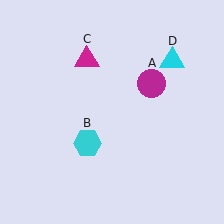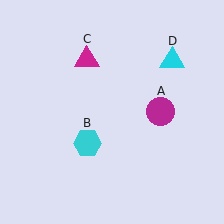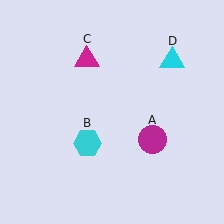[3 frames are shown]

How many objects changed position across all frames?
1 object changed position: magenta circle (object A).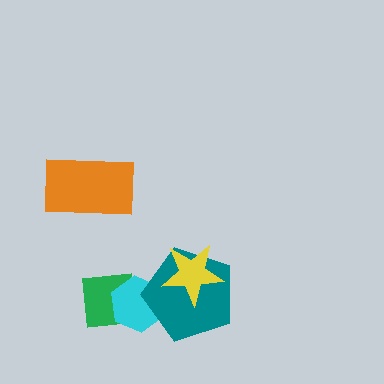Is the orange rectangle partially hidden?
No, no other shape covers it.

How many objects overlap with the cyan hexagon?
2 objects overlap with the cyan hexagon.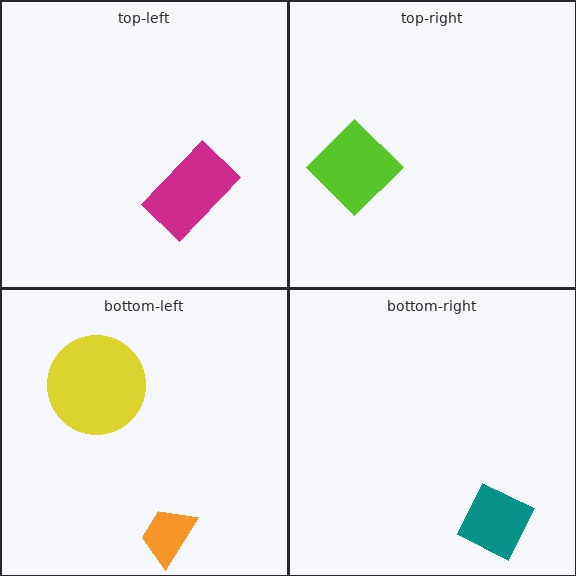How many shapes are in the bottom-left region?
2.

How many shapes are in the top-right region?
1.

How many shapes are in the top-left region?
1.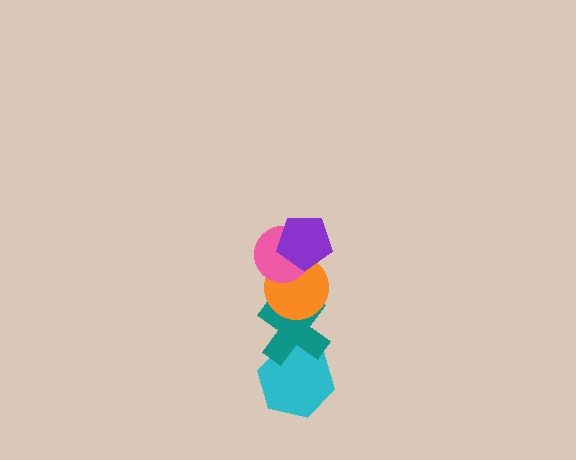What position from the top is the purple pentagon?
The purple pentagon is 1st from the top.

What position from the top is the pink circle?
The pink circle is 2nd from the top.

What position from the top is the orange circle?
The orange circle is 3rd from the top.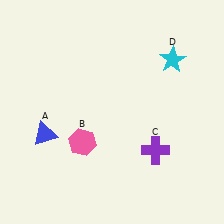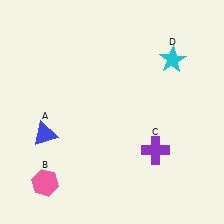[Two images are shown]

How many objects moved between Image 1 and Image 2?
1 object moved between the two images.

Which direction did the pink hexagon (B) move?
The pink hexagon (B) moved down.